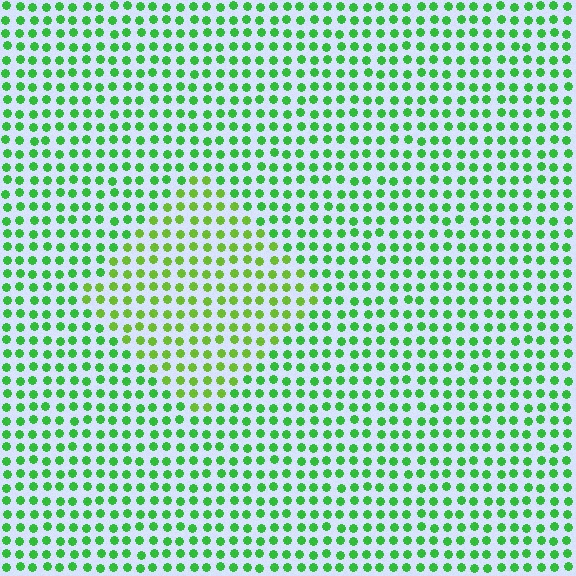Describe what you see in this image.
The image is filled with small green elements in a uniform arrangement. A diamond-shaped region is visible where the elements are tinted to a slightly different hue, forming a subtle color boundary.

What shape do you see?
I see a diamond.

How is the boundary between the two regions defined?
The boundary is defined purely by a slight shift in hue (about 29 degrees). Spacing, size, and orientation are identical on both sides.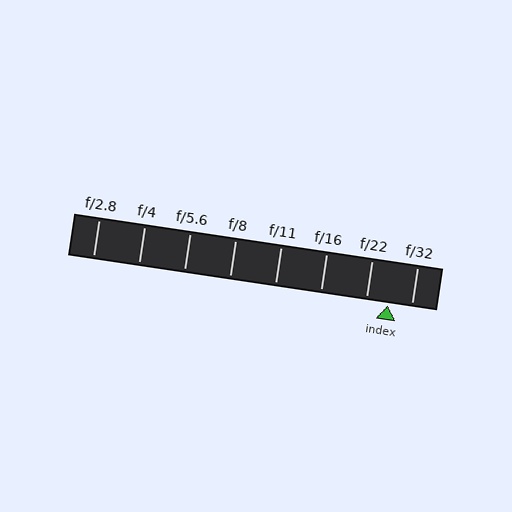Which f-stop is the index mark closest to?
The index mark is closest to f/22.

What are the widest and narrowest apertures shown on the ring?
The widest aperture shown is f/2.8 and the narrowest is f/32.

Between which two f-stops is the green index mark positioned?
The index mark is between f/22 and f/32.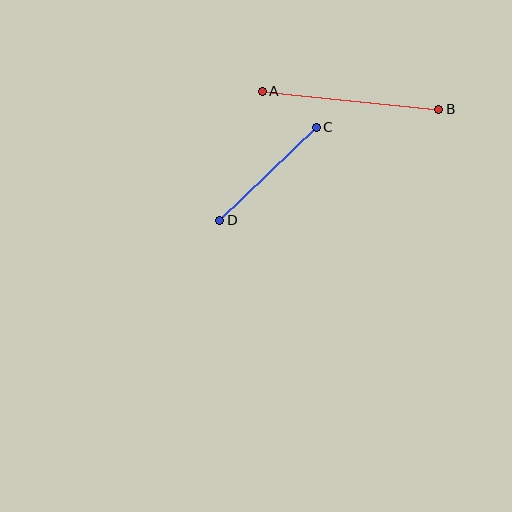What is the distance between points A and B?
The distance is approximately 178 pixels.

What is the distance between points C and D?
The distance is approximately 134 pixels.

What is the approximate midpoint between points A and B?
The midpoint is at approximately (351, 100) pixels.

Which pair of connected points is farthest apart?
Points A and B are farthest apart.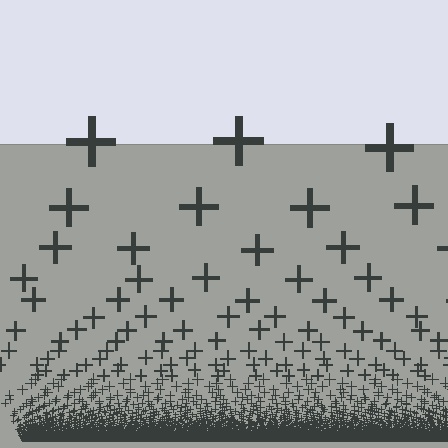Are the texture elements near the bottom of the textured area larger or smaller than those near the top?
Smaller. The gradient is inverted — elements near the bottom are smaller and denser.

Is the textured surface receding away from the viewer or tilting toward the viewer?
The surface appears to tilt toward the viewer. Texture elements get larger and sparser toward the top.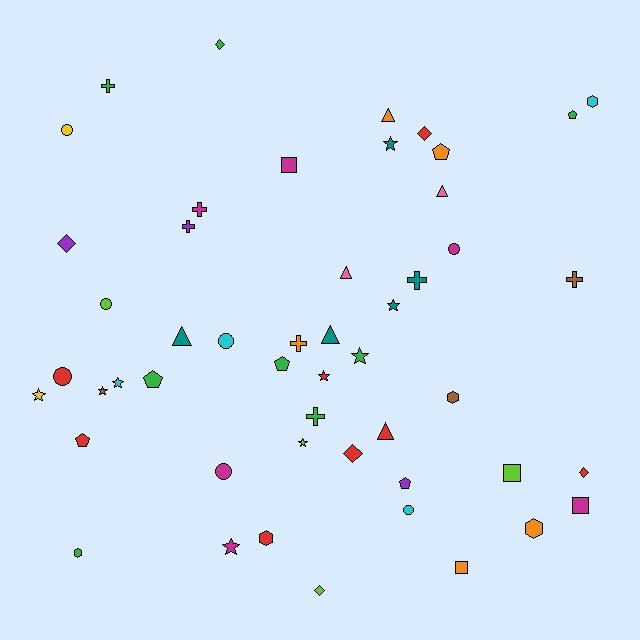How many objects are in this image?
There are 50 objects.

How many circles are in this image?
There are 7 circles.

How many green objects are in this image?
There are 8 green objects.